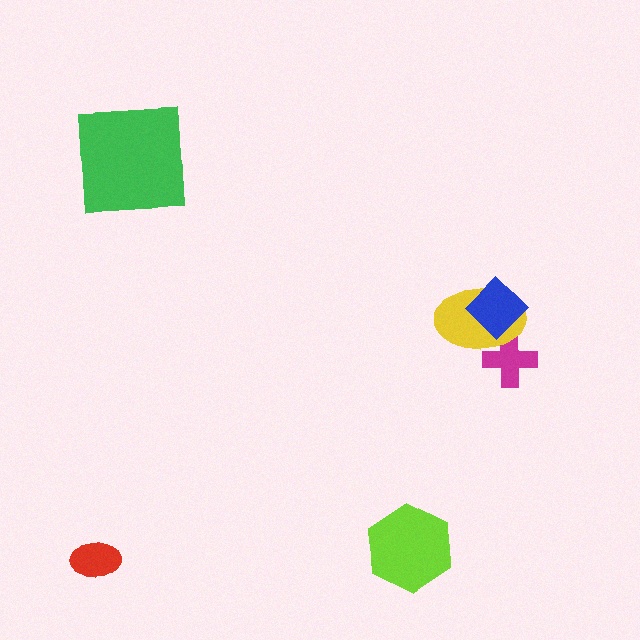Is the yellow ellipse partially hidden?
Yes, it is partially covered by another shape.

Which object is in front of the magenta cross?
The yellow ellipse is in front of the magenta cross.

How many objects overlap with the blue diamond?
1 object overlaps with the blue diamond.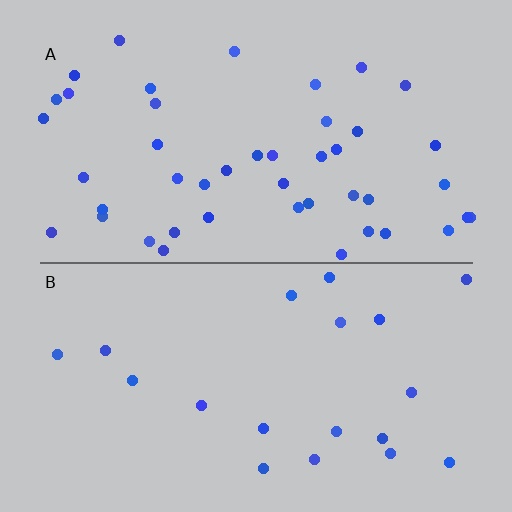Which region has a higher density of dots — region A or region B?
A (the top).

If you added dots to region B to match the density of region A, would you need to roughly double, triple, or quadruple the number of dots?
Approximately double.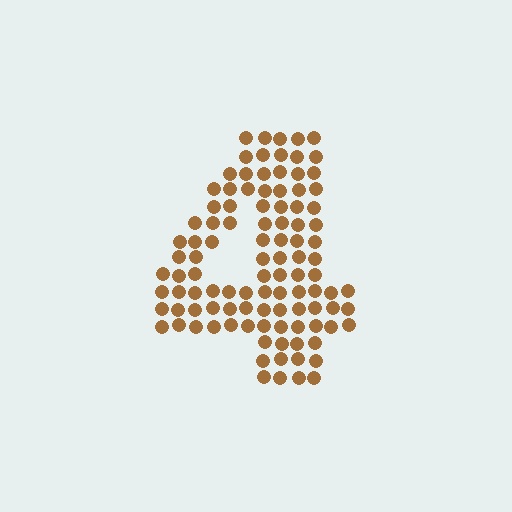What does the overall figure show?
The overall figure shows the digit 4.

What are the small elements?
The small elements are circles.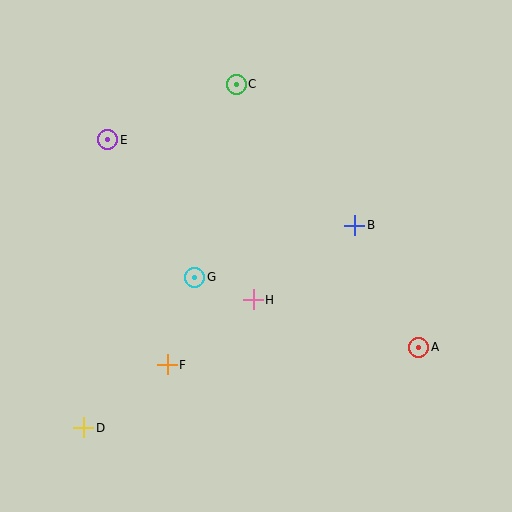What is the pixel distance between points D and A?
The distance between D and A is 344 pixels.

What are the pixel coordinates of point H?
Point H is at (253, 300).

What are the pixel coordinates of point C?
Point C is at (236, 84).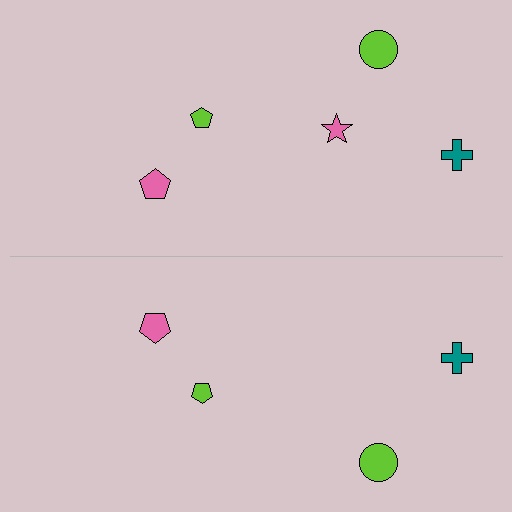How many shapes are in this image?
There are 9 shapes in this image.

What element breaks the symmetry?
A pink star is missing from the bottom side.